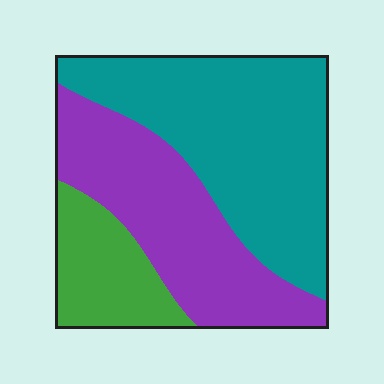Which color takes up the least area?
Green, at roughly 15%.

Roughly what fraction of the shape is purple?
Purple takes up about three eighths (3/8) of the shape.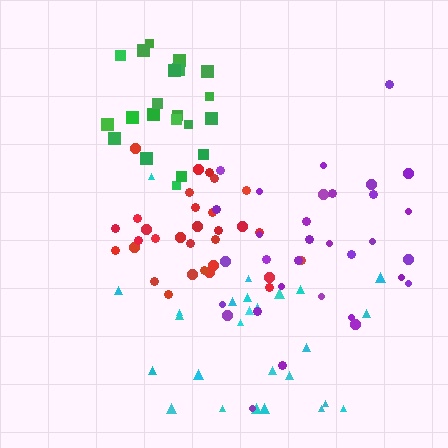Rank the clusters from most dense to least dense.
green, red, purple, cyan.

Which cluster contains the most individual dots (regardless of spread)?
Purple (32).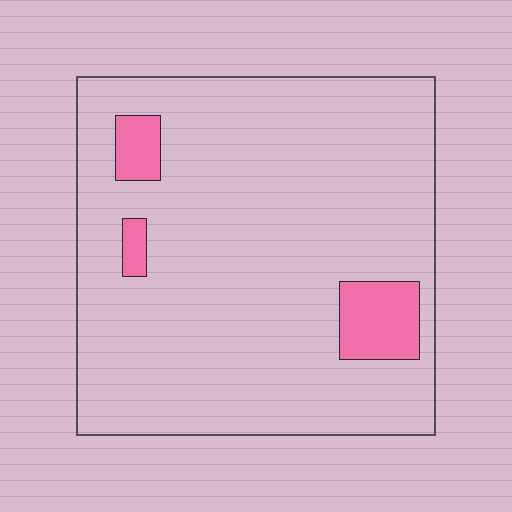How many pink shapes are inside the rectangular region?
3.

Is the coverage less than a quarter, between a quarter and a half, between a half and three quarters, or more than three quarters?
Less than a quarter.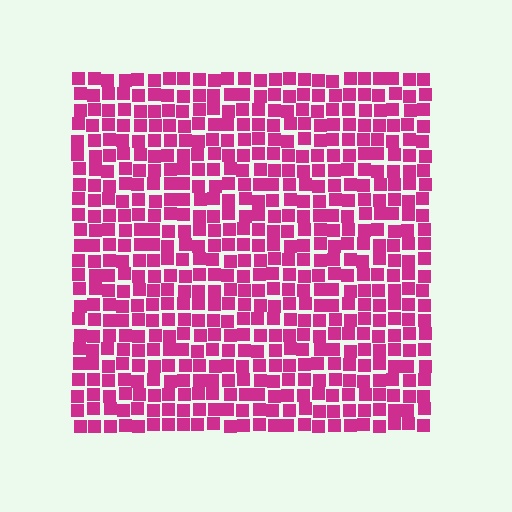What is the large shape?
The large shape is a square.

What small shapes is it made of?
It is made of small squares.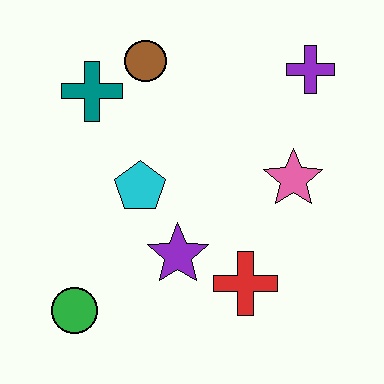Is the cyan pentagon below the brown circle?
Yes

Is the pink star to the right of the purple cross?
No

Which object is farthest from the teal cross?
The red cross is farthest from the teal cross.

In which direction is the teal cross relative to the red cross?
The teal cross is above the red cross.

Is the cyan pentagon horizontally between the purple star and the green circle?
Yes